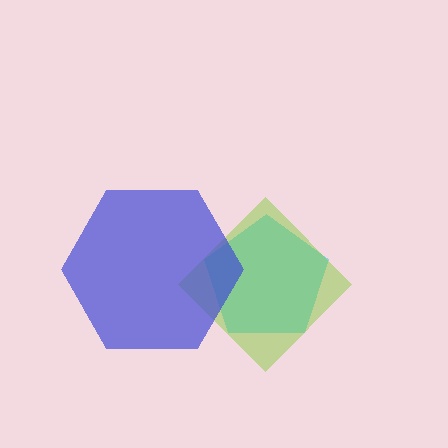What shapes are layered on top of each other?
The layered shapes are: a cyan pentagon, a lime diamond, a blue hexagon.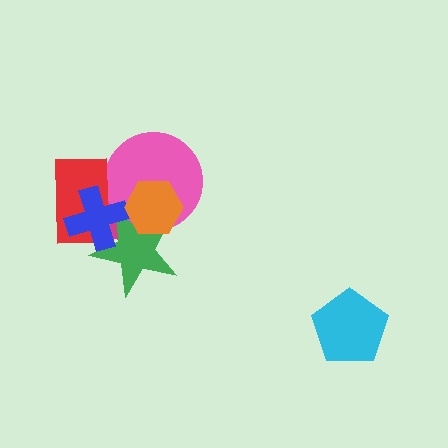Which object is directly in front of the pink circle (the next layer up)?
The red rectangle is directly in front of the pink circle.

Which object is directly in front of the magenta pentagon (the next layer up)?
The pink circle is directly in front of the magenta pentagon.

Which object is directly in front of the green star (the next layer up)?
The blue cross is directly in front of the green star.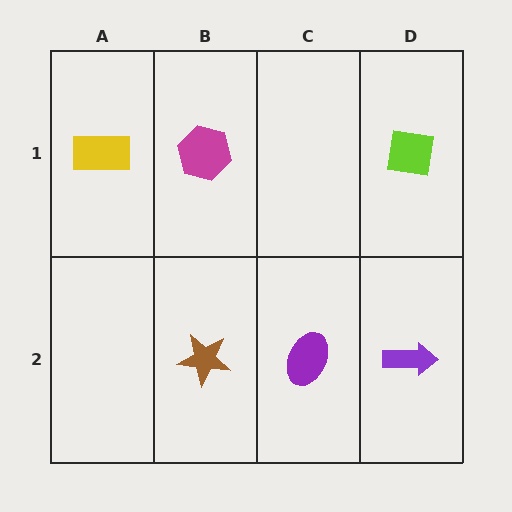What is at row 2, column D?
A purple arrow.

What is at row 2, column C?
A purple ellipse.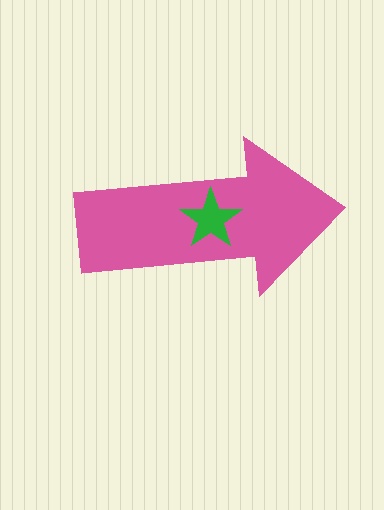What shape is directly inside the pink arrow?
The green star.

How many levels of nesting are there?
2.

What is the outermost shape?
The pink arrow.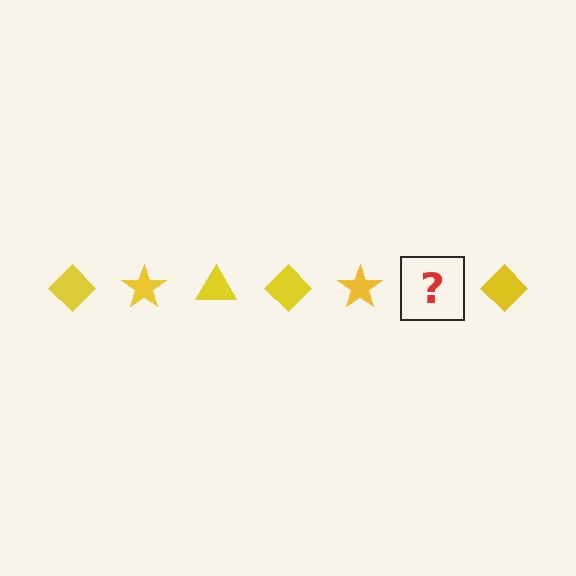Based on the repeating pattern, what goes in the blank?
The blank should be a yellow triangle.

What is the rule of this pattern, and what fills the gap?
The rule is that the pattern cycles through diamond, star, triangle shapes in yellow. The gap should be filled with a yellow triangle.